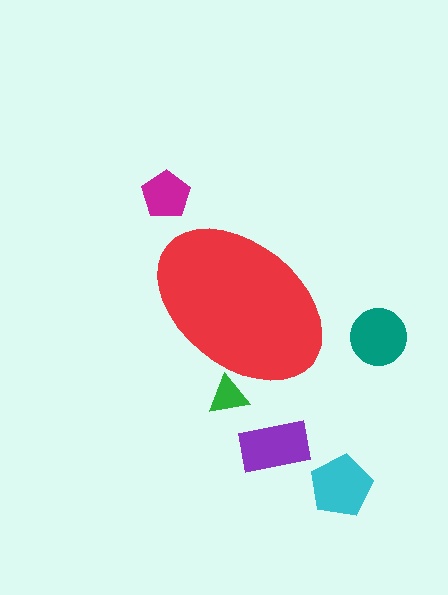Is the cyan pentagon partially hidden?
No, the cyan pentagon is fully visible.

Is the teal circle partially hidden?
No, the teal circle is fully visible.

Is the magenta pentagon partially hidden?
No, the magenta pentagon is fully visible.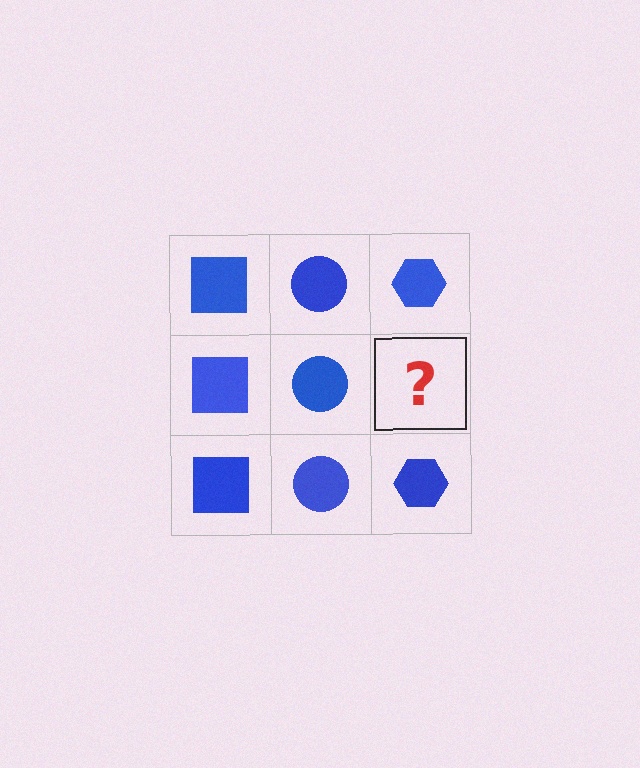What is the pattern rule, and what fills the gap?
The rule is that each column has a consistent shape. The gap should be filled with a blue hexagon.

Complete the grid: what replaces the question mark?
The question mark should be replaced with a blue hexagon.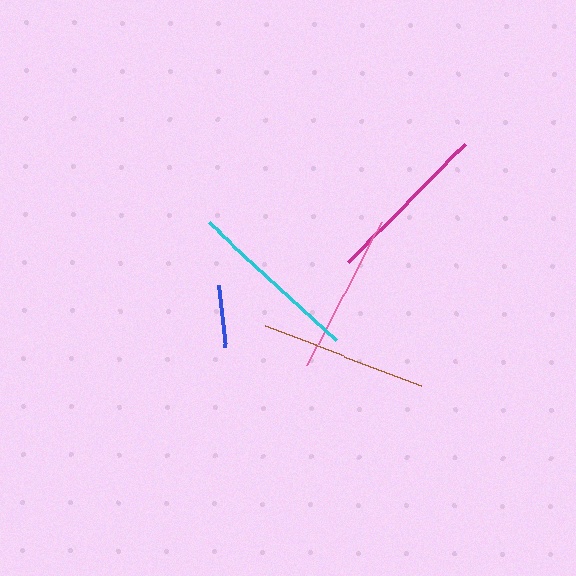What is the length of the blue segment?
The blue segment is approximately 62 pixels long.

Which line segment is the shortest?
The blue line is the shortest at approximately 62 pixels.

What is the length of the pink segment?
The pink segment is approximately 161 pixels long.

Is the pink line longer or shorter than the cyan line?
The cyan line is longer than the pink line.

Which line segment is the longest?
The cyan line is the longest at approximately 173 pixels.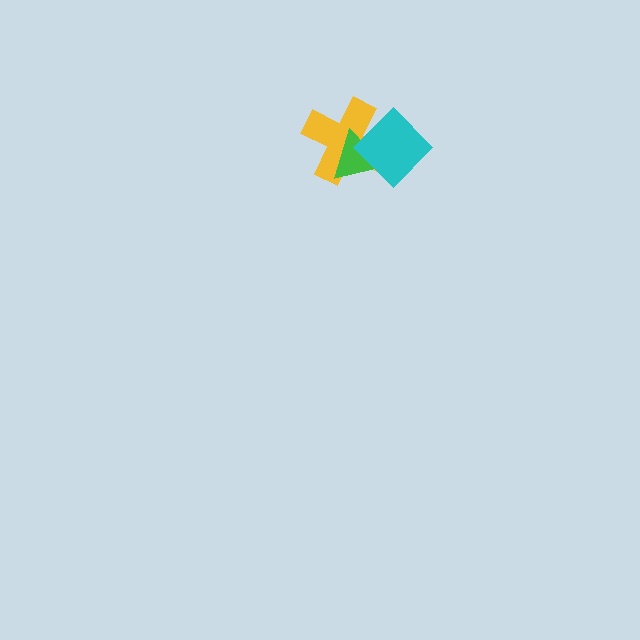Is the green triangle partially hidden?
Yes, it is partially covered by another shape.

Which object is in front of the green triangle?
The cyan diamond is in front of the green triangle.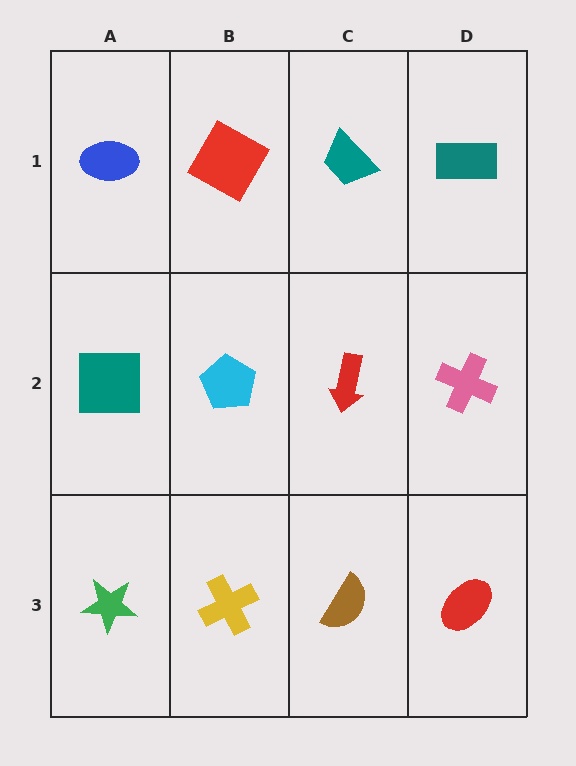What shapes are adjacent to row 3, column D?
A pink cross (row 2, column D), a brown semicircle (row 3, column C).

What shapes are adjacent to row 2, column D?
A teal rectangle (row 1, column D), a red ellipse (row 3, column D), a red arrow (row 2, column C).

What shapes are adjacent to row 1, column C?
A red arrow (row 2, column C), a red square (row 1, column B), a teal rectangle (row 1, column D).